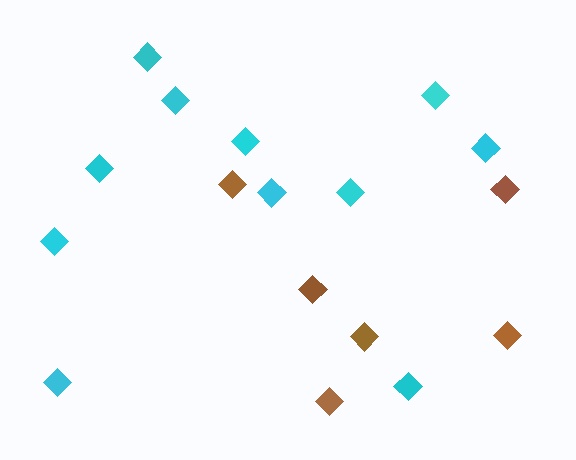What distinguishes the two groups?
There are 2 groups: one group of brown diamonds (6) and one group of cyan diamonds (11).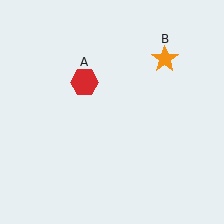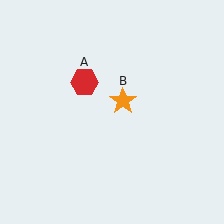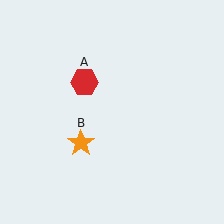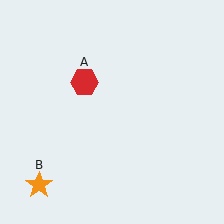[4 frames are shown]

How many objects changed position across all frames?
1 object changed position: orange star (object B).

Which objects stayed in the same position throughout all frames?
Red hexagon (object A) remained stationary.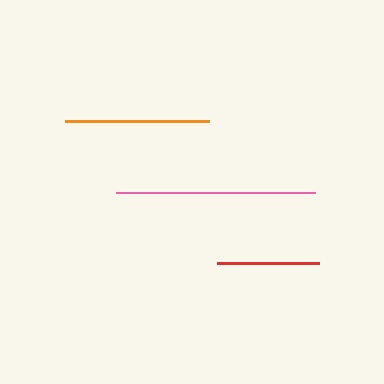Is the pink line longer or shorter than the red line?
The pink line is longer than the red line.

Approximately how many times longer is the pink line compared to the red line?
The pink line is approximately 1.9 times the length of the red line.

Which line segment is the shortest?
The red line is the shortest at approximately 102 pixels.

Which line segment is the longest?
The pink line is the longest at approximately 199 pixels.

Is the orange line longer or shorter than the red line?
The orange line is longer than the red line.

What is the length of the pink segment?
The pink segment is approximately 199 pixels long.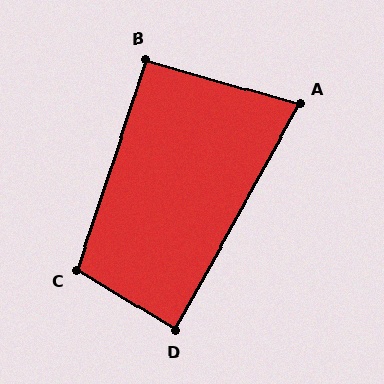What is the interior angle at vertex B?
Approximately 93 degrees (approximately right).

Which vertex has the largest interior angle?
C, at approximately 103 degrees.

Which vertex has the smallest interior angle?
A, at approximately 77 degrees.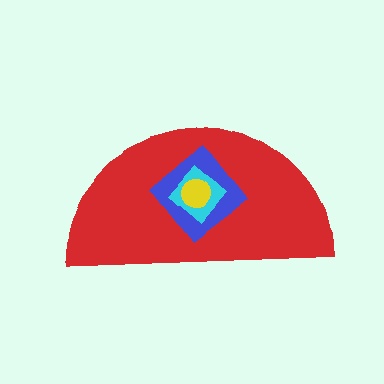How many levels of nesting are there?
4.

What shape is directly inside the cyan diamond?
The yellow circle.